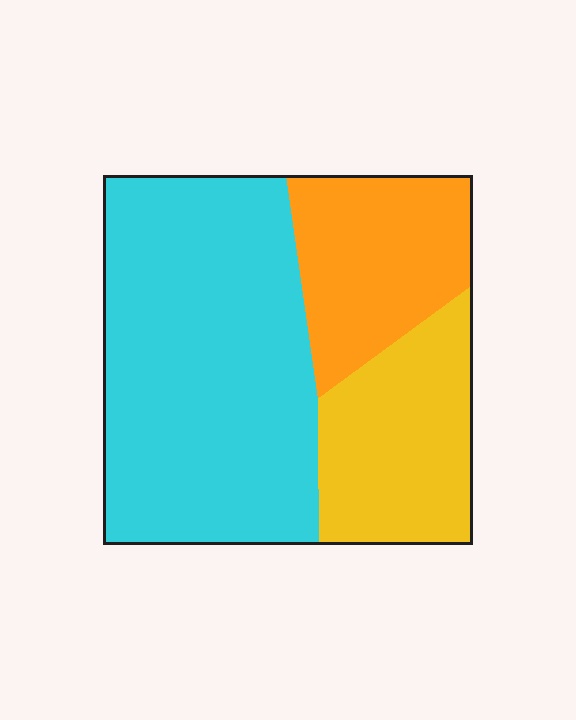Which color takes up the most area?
Cyan, at roughly 55%.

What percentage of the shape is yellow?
Yellow takes up about one quarter (1/4) of the shape.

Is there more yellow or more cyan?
Cyan.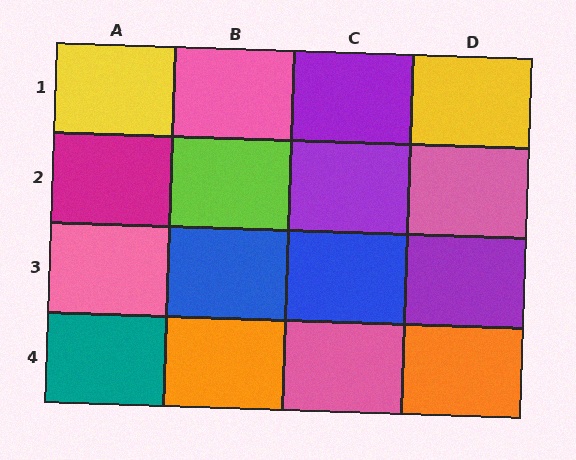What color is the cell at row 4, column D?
Orange.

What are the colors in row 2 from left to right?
Magenta, lime, purple, pink.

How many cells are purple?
3 cells are purple.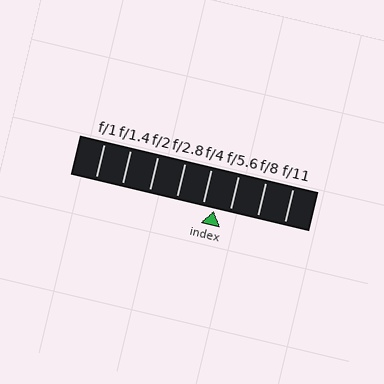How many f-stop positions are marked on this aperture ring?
There are 8 f-stop positions marked.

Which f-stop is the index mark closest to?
The index mark is closest to f/4.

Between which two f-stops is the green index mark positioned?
The index mark is between f/4 and f/5.6.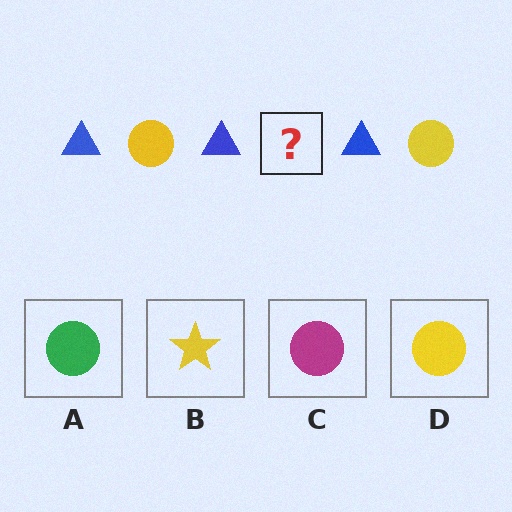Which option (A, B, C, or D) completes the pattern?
D.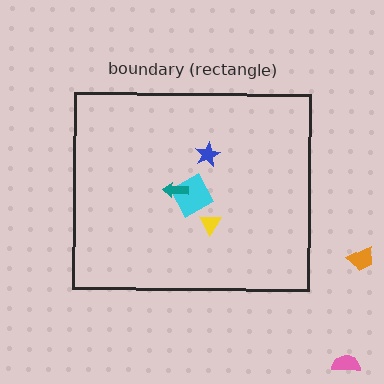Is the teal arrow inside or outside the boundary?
Inside.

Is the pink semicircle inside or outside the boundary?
Outside.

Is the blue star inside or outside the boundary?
Inside.